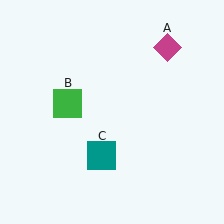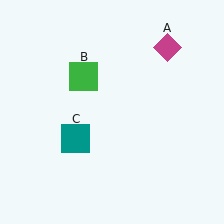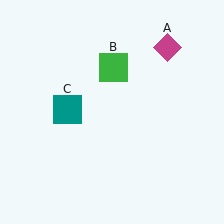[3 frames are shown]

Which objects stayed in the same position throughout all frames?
Magenta diamond (object A) remained stationary.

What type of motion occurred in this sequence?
The green square (object B), teal square (object C) rotated clockwise around the center of the scene.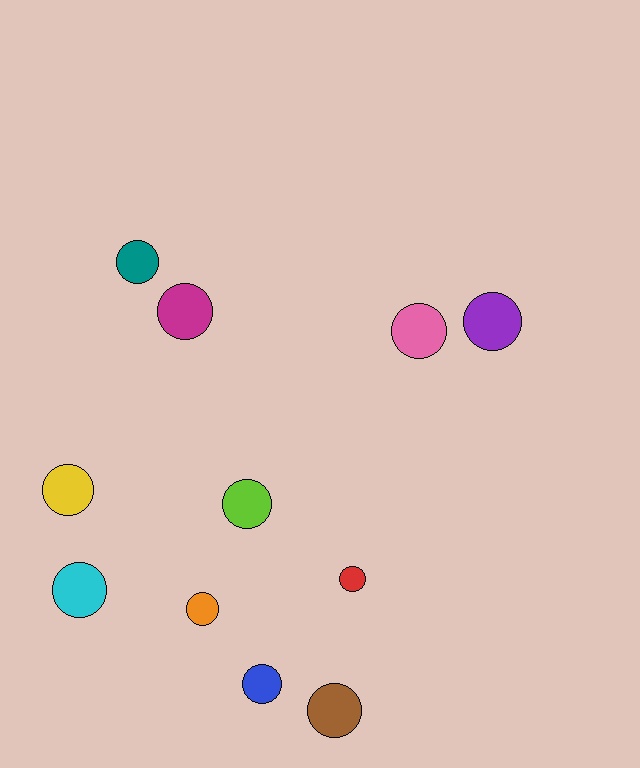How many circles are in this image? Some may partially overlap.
There are 11 circles.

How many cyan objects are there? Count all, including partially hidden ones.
There is 1 cyan object.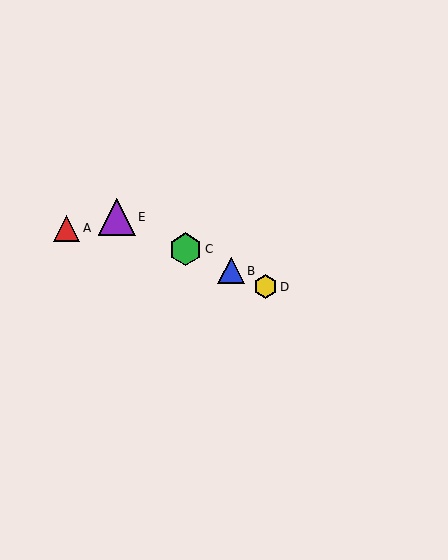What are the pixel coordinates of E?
Object E is at (117, 217).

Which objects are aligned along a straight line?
Objects B, C, D, E are aligned along a straight line.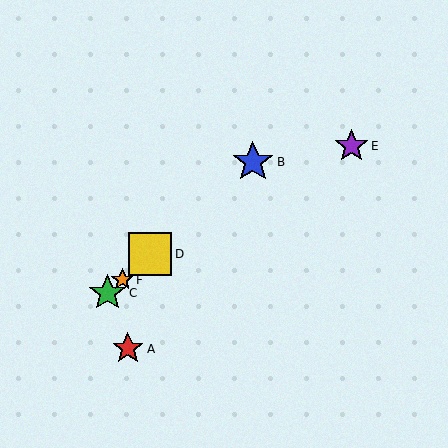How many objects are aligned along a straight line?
4 objects (B, C, D, F) are aligned along a straight line.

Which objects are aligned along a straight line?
Objects B, C, D, F are aligned along a straight line.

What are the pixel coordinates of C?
Object C is at (107, 293).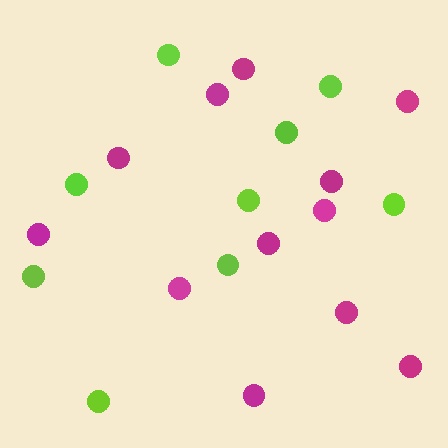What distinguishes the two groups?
There are 2 groups: one group of lime circles (9) and one group of magenta circles (12).